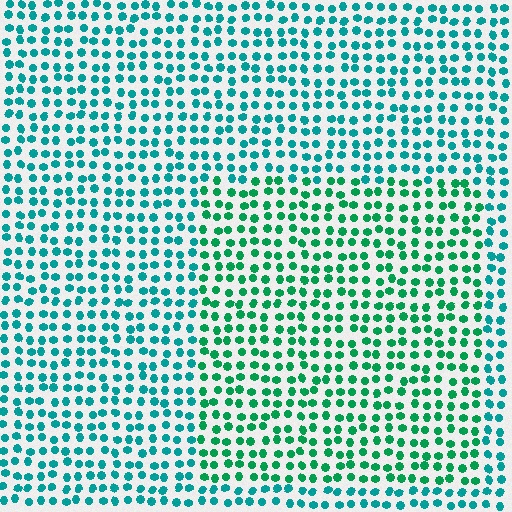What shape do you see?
I see a rectangle.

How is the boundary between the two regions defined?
The boundary is defined purely by a slight shift in hue (about 29 degrees). Spacing, size, and orientation are identical on both sides.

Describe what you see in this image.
The image is filled with small teal elements in a uniform arrangement. A rectangle-shaped region is visible where the elements are tinted to a slightly different hue, forming a subtle color boundary.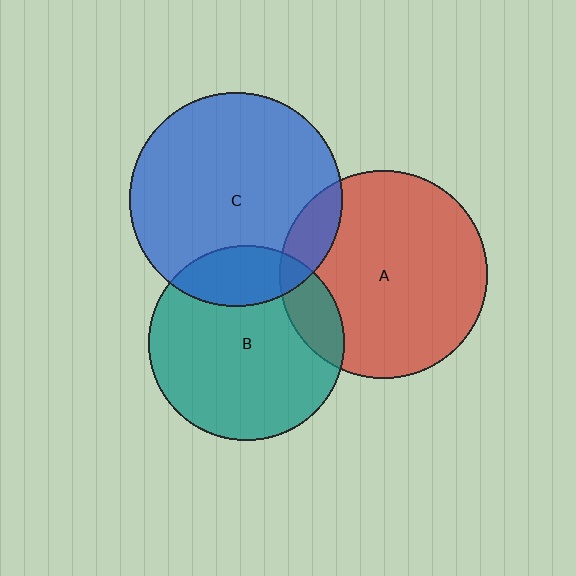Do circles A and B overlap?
Yes.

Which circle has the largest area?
Circle C (blue).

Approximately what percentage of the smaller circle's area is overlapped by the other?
Approximately 15%.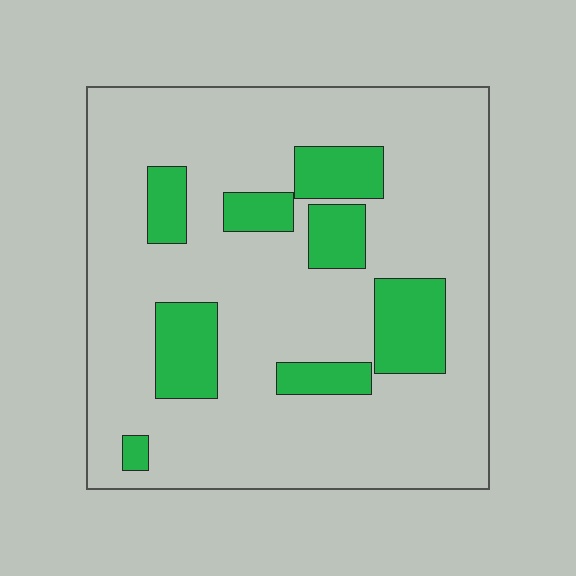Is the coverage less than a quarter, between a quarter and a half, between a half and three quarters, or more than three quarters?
Less than a quarter.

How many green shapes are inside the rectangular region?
8.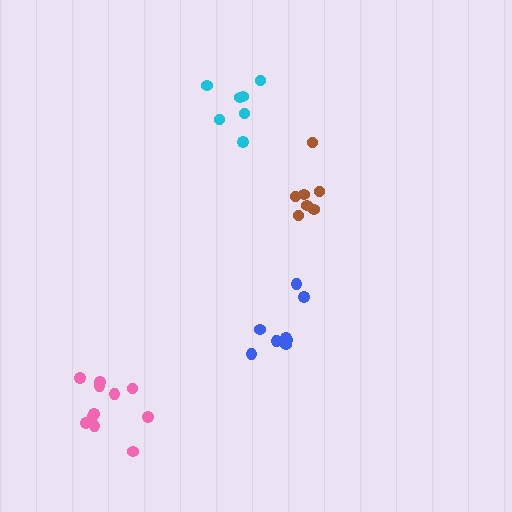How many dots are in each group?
Group 1: 7 dots, Group 2: 8 dots, Group 3: 11 dots, Group 4: 7 dots (33 total).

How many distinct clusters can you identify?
There are 4 distinct clusters.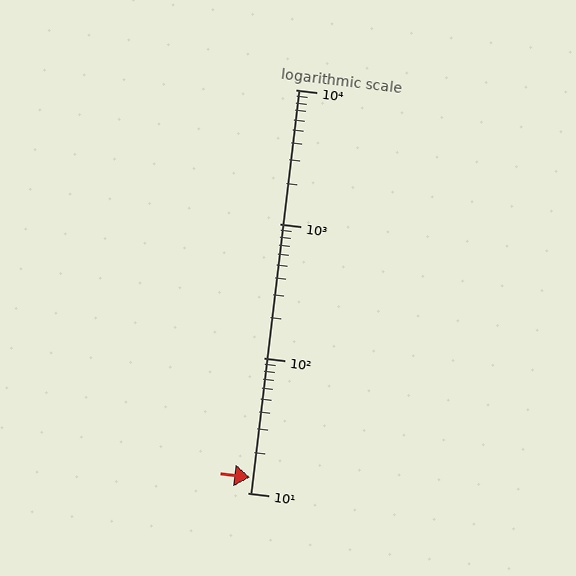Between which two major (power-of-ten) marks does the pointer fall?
The pointer is between 10 and 100.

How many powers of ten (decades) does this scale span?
The scale spans 3 decades, from 10 to 10000.